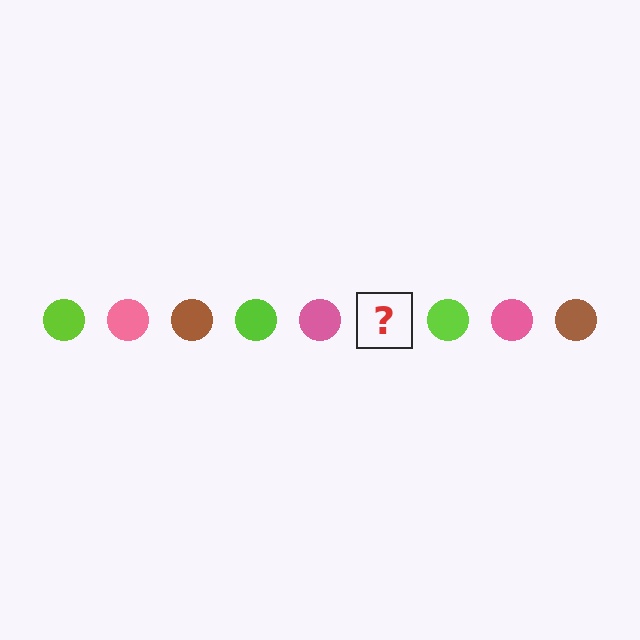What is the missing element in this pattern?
The missing element is a brown circle.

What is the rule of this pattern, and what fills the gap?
The rule is that the pattern cycles through lime, pink, brown circles. The gap should be filled with a brown circle.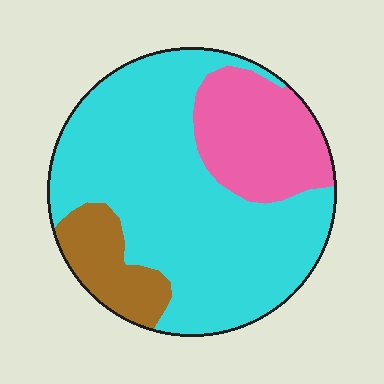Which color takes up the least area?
Brown, at roughly 10%.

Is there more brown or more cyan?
Cyan.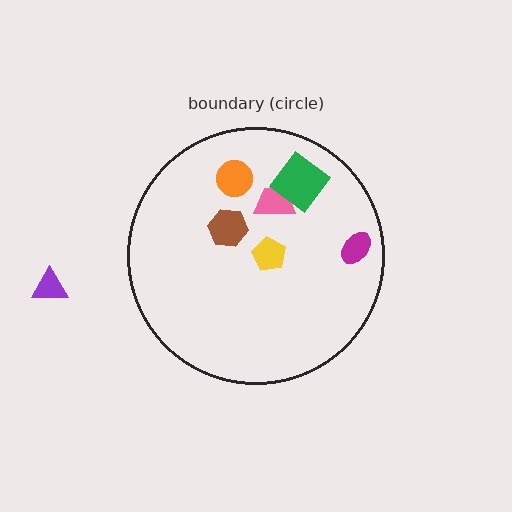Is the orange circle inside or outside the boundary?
Inside.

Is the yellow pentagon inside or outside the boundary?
Inside.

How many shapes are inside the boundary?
6 inside, 1 outside.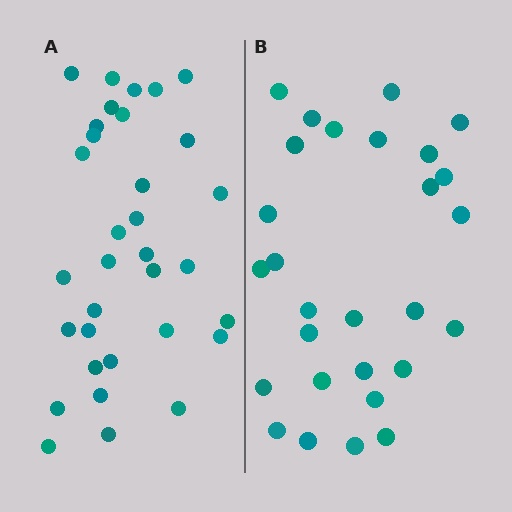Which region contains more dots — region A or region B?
Region A (the left region) has more dots.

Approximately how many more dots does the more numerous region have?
Region A has about 5 more dots than region B.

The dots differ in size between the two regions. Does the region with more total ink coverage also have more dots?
No. Region B has more total ink coverage because its dots are larger, but region A actually contains more individual dots. Total area can be misleading — the number of items is what matters here.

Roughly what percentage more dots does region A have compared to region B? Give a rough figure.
About 20% more.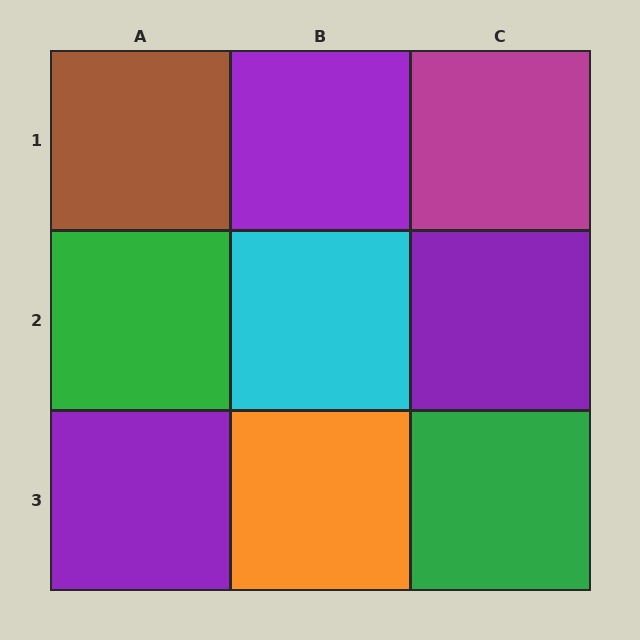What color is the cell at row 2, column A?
Green.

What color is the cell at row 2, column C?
Purple.